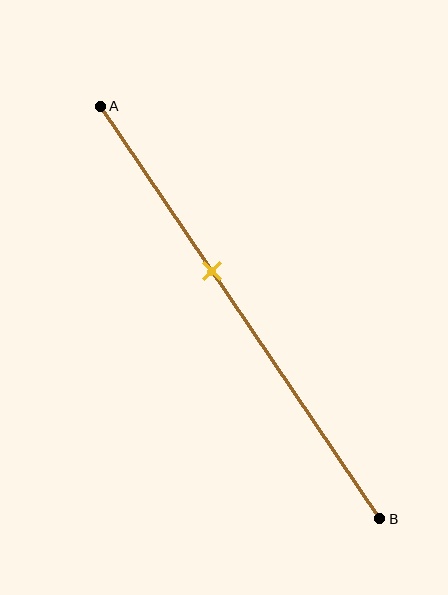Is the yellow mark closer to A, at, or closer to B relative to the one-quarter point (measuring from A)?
The yellow mark is closer to point B than the one-quarter point of segment AB.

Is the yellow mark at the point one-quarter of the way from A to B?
No, the mark is at about 40% from A, not at the 25% one-quarter point.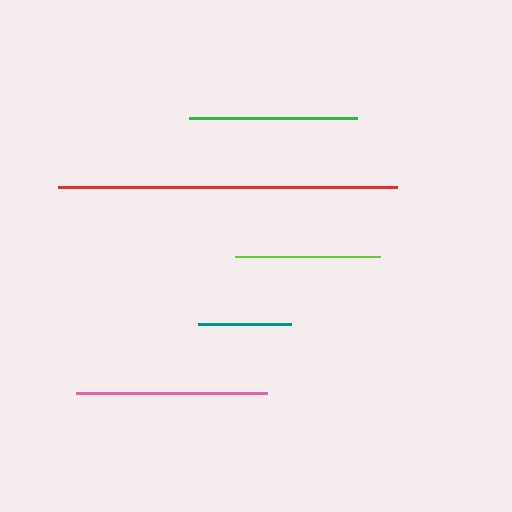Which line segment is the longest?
The red line is the longest at approximately 339 pixels.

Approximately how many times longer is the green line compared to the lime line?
The green line is approximately 1.2 times the length of the lime line.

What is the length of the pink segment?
The pink segment is approximately 191 pixels long.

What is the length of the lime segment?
The lime segment is approximately 144 pixels long.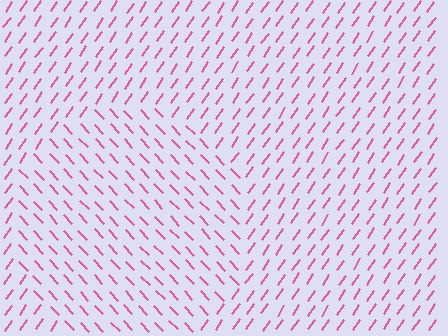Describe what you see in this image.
The image is filled with small pink line segments. A circle region in the image has lines oriented differently from the surrounding lines, creating a visible texture boundary.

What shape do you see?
I see a circle.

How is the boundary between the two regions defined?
The boundary is defined purely by a change in line orientation (approximately 78 degrees difference). All lines are the same color and thickness.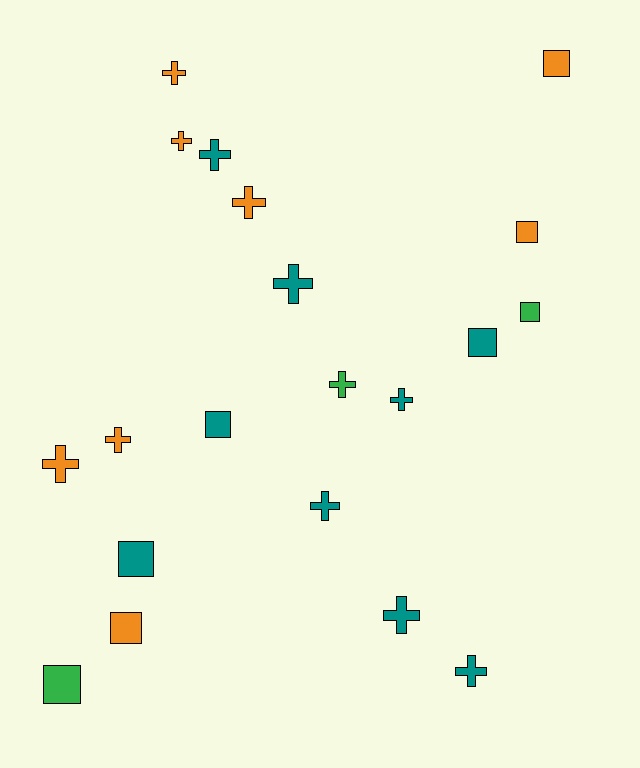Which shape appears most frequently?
Cross, with 12 objects.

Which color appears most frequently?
Teal, with 9 objects.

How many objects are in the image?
There are 20 objects.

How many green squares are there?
There are 2 green squares.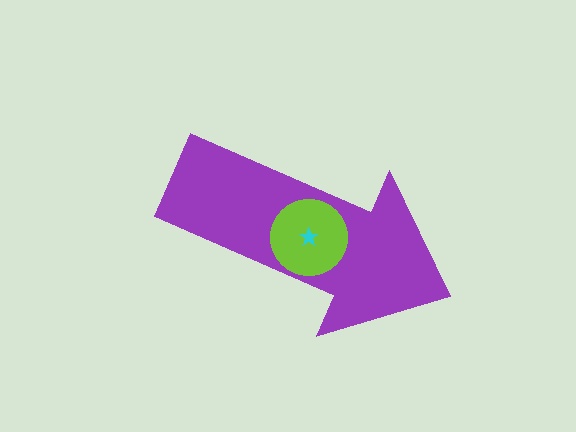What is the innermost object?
The cyan star.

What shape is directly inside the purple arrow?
The lime circle.